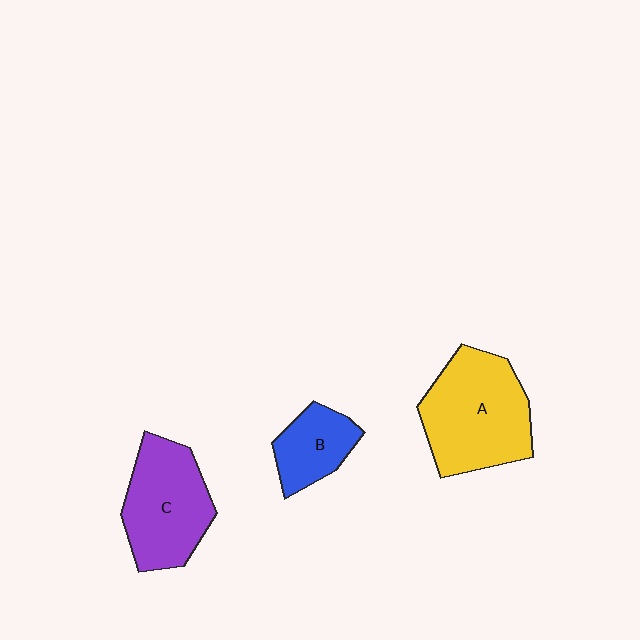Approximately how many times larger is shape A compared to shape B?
Approximately 2.1 times.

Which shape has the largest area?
Shape A (yellow).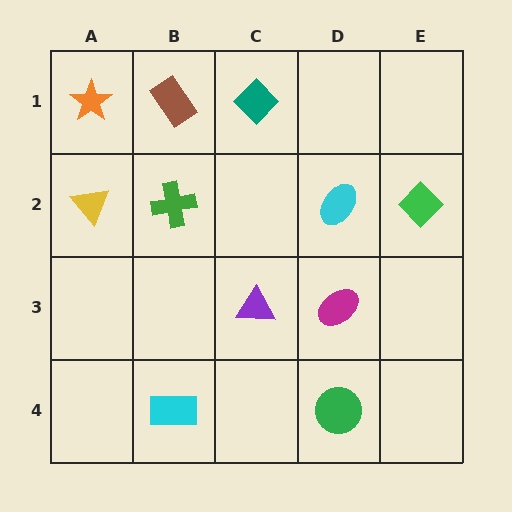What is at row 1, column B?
A brown rectangle.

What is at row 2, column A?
A yellow triangle.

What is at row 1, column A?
An orange star.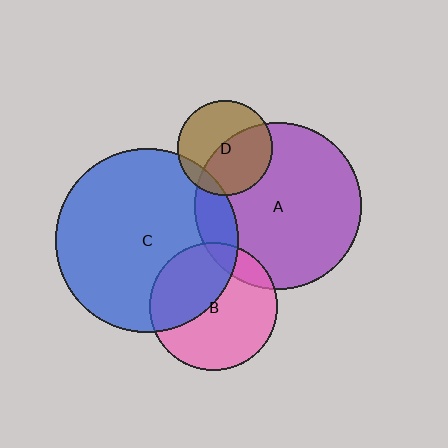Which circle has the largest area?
Circle C (blue).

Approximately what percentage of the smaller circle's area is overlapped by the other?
Approximately 10%.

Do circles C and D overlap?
Yes.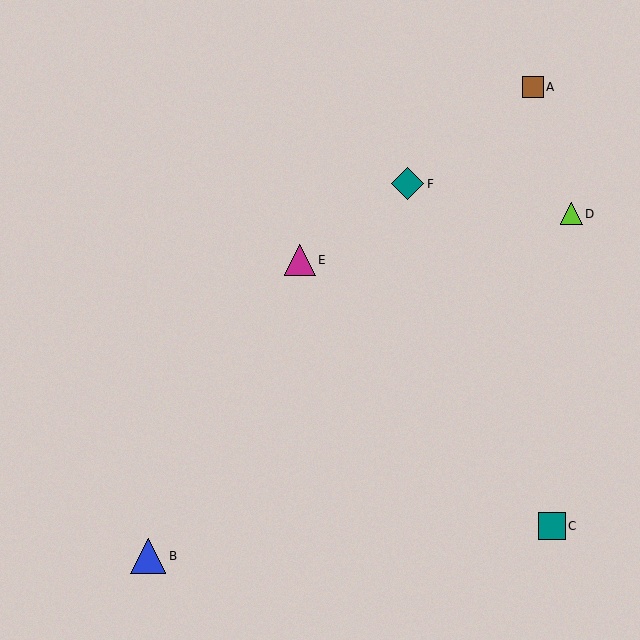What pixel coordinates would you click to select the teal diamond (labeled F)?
Click at (407, 184) to select the teal diamond F.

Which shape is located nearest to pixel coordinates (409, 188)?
The teal diamond (labeled F) at (407, 184) is nearest to that location.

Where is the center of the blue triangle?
The center of the blue triangle is at (148, 556).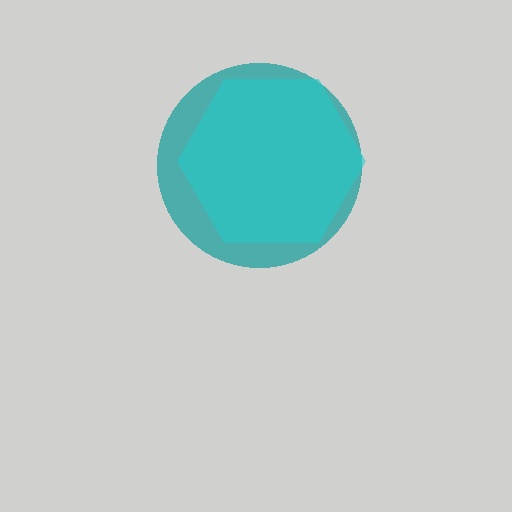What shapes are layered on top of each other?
The layered shapes are: a teal circle, a cyan hexagon.